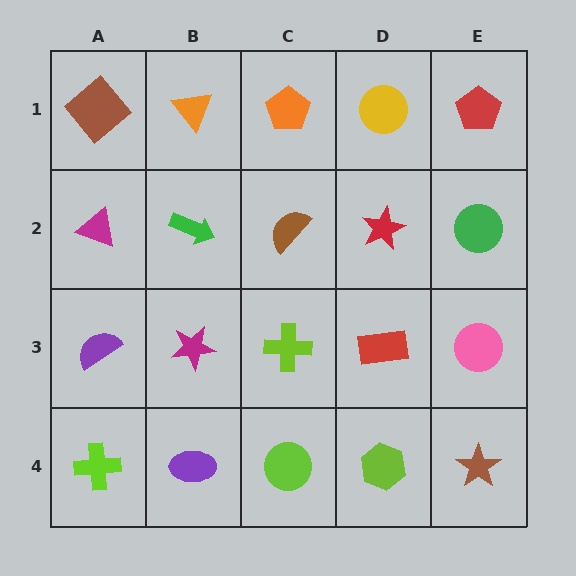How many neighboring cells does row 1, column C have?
3.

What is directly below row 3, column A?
A lime cross.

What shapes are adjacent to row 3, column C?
A brown semicircle (row 2, column C), a lime circle (row 4, column C), a magenta star (row 3, column B), a red rectangle (row 3, column D).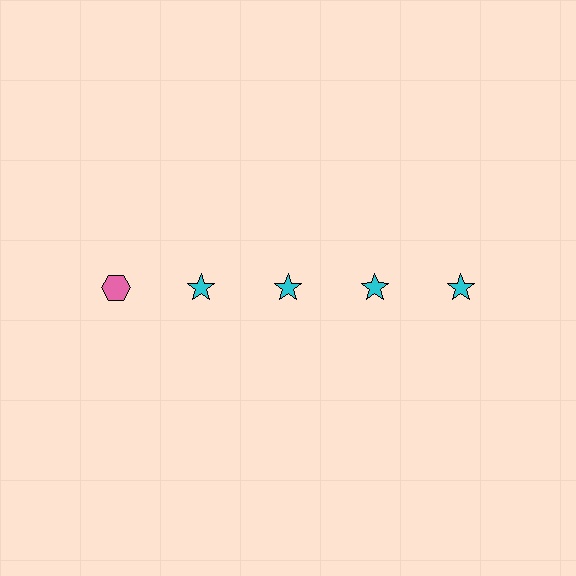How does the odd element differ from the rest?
It differs in both color (pink instead of cyan) and shape (hexagon instead of star).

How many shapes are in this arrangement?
There are 5 shapes arranged in a grid pattern.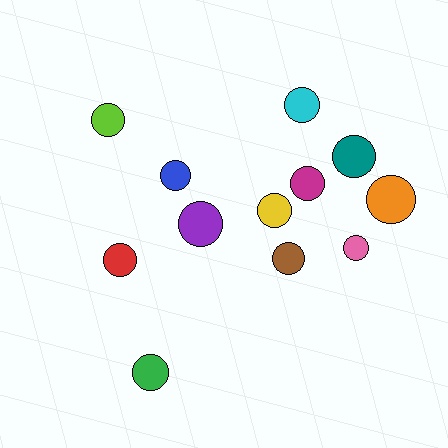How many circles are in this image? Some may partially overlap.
There are 12 circles.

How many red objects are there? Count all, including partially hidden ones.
There is 1 red object.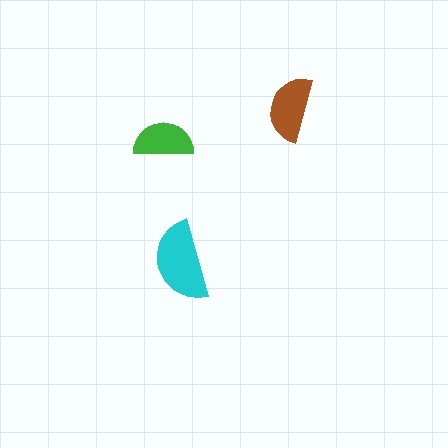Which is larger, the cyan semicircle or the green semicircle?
The cyan one.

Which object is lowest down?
The cyan semicircle is bottommost.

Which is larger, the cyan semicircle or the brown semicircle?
The cyan one.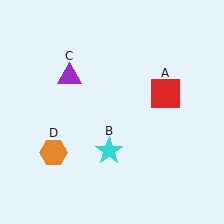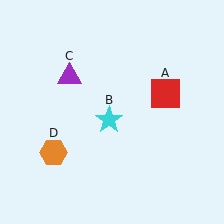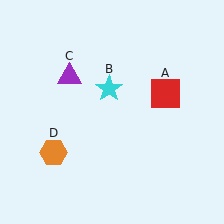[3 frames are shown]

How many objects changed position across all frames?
1 object changed position: cyan star (object B).